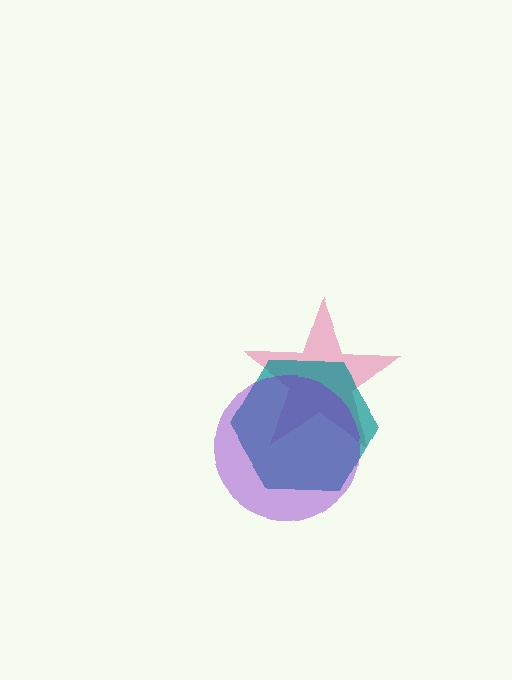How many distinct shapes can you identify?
There are 3 distinct shapes: a pink star, a teal hexagon, a purple circle.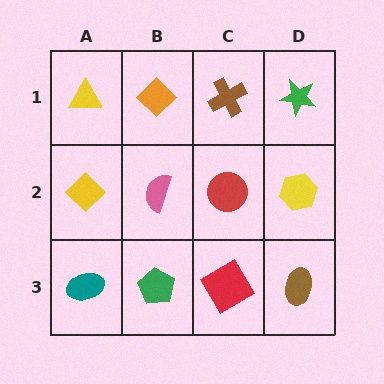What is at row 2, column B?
A pink semicircle.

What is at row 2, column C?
A red circle.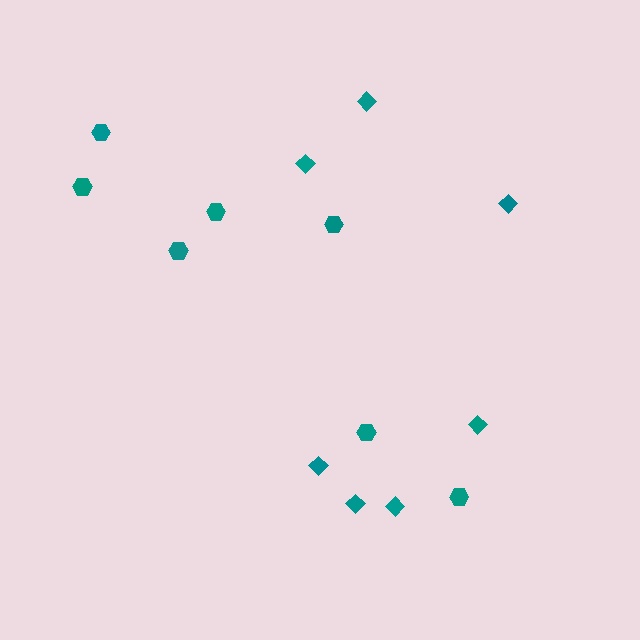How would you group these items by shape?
There are 2 groups: one group of diamonds (7) and one group of hexagons (7).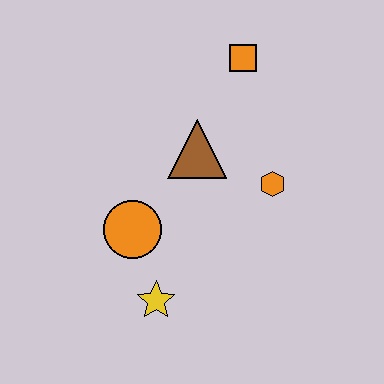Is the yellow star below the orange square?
Yes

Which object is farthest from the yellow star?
The orange square is farthest from the yellow star.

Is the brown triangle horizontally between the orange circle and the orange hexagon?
Yes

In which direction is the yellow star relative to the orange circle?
The yellow star is below the orange circle.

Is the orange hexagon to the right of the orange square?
Yes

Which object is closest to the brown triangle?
The orange hexagon is closest to the brown triangle.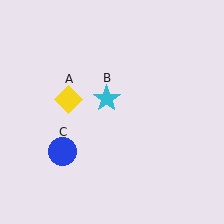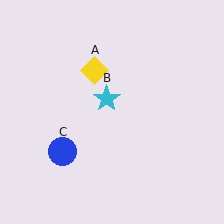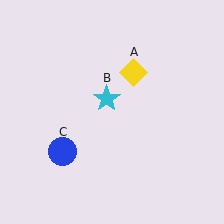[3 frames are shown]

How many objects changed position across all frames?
1 object changed position: yellow diamond (object A).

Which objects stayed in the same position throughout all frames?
Cyan star (object B) and blue circle (object C) remained stationary.